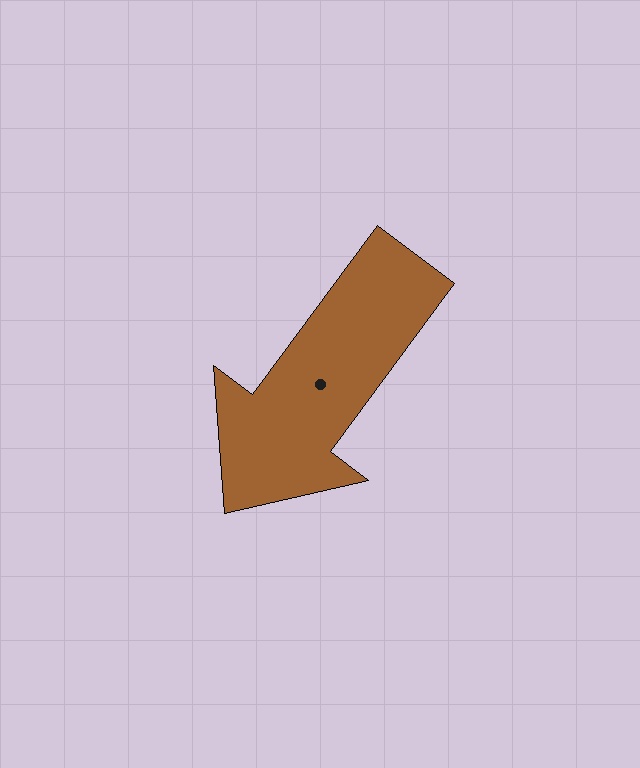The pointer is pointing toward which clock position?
Roughly 7 o'clock.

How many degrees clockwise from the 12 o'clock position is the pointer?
Approximately 217 degrees.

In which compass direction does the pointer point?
Southwest.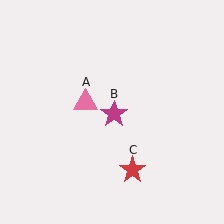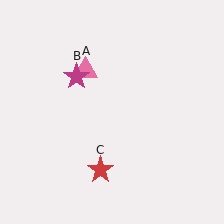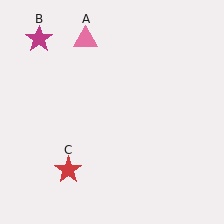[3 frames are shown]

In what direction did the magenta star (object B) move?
The magenta star (object B) moved up and to the left.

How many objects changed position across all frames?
3 objects changed position: pink triangle (object A), magenta star (object B), red star (object C).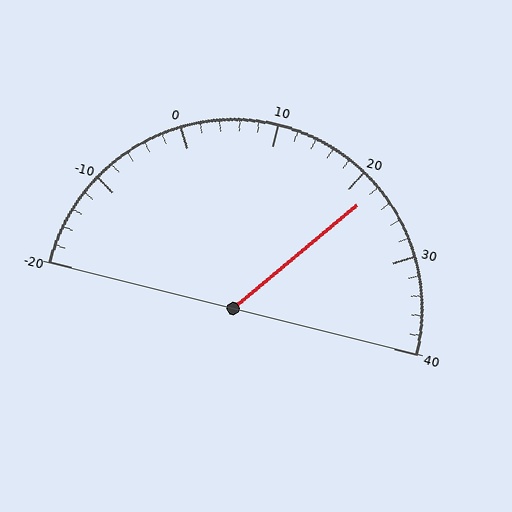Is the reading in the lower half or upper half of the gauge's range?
The reading is in the upper half of the range (-20 to 40).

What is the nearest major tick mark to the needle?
The nearest major tick mark is 20.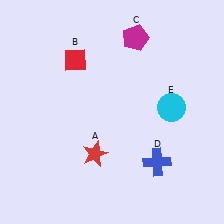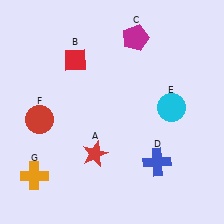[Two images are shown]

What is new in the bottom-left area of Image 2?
An orange cross (G) was added in the bottom-left area of Image 2.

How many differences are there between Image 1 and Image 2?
There are 2 differences between the two images.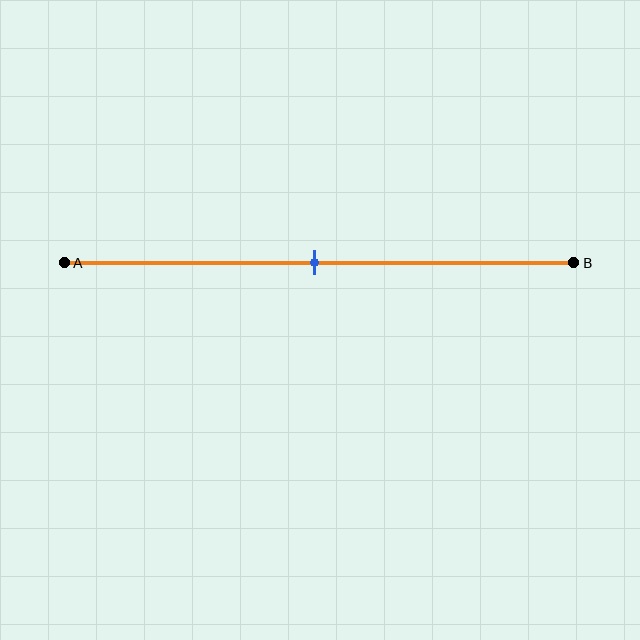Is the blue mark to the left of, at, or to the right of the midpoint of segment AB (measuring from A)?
The blue mark is approximately at the midpoint of segment AB.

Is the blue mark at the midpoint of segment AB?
Yes, the mark is approximately at the midpoint.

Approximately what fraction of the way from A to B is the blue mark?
The blue mark is approximately 50% of the way from A to B.